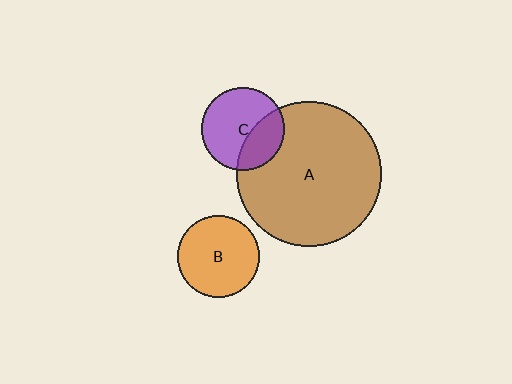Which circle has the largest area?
Circle A (brown).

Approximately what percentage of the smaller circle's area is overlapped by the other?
Approximately 35%.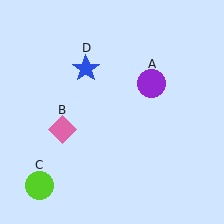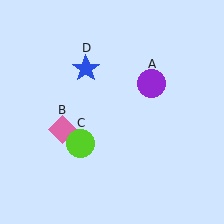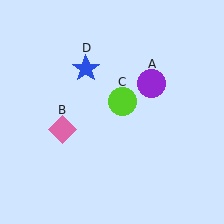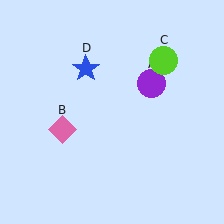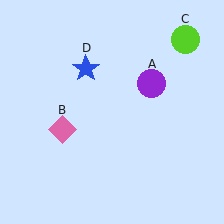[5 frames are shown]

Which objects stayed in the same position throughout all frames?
Purple circle (object A) and pink diamond (object B) and blue star (object D) remained stationary.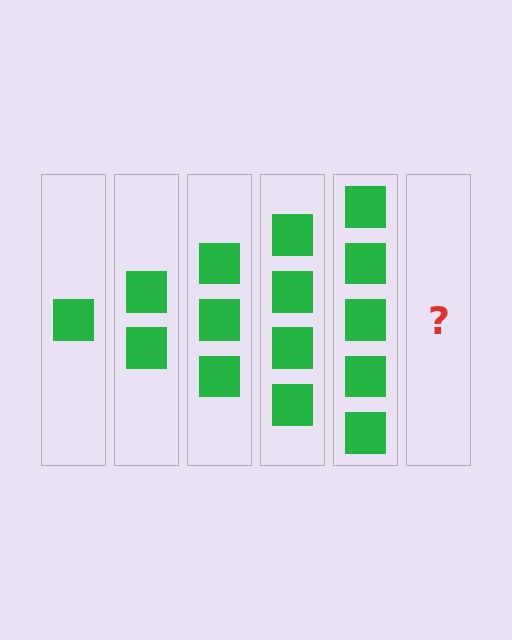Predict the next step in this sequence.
The next step is 6 squares.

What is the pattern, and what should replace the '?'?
The pattern is that each step adds one more square. The '?' should be 6 squares.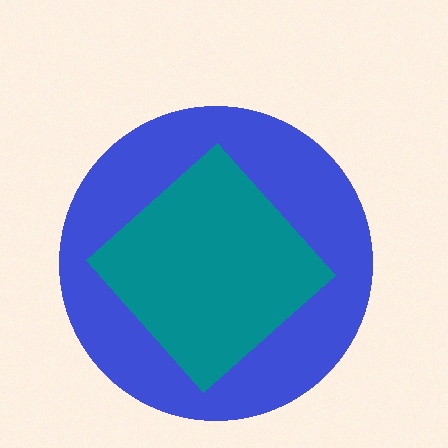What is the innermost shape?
The teal diamond.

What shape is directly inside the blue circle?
The teal diamond.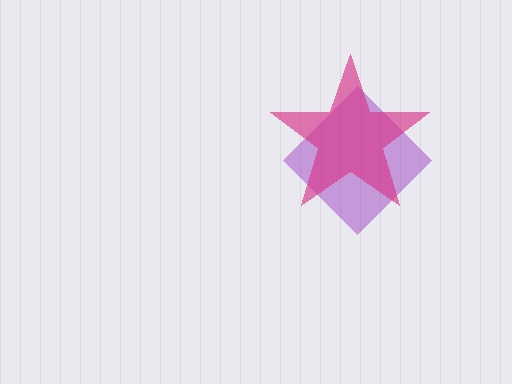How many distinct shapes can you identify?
There are 2 distinct shapes: a purple diamond, a magenta star.